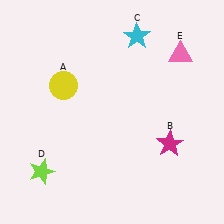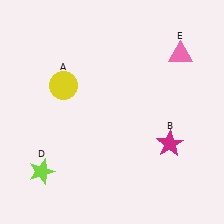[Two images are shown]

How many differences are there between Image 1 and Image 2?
There is 1 difference between the two images.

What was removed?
The cyan star (C) was removed in Image 2.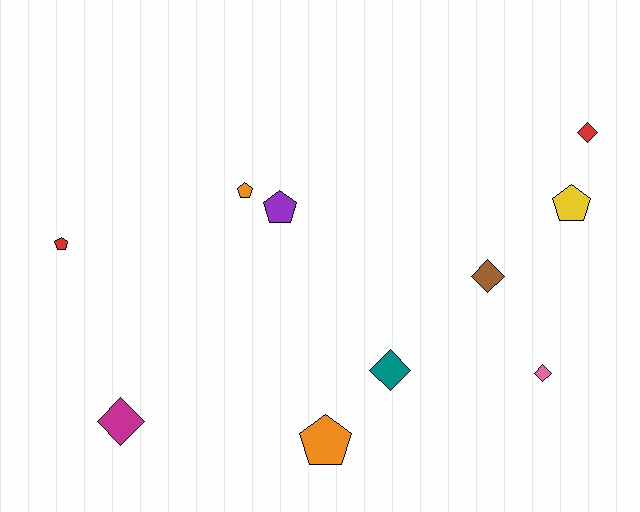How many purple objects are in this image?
There is 1 purple object.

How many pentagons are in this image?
There are 5 pentagons.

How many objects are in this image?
There are 10 objects.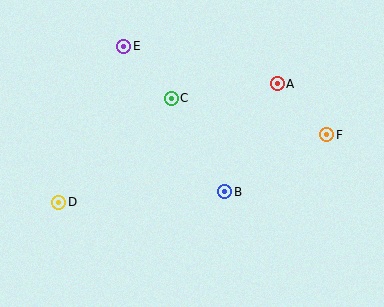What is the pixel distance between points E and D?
The distance between E and D is 169 pixels.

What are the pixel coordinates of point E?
Point E is at (124, 46).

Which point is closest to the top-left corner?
Point E is closest to the top-left corner.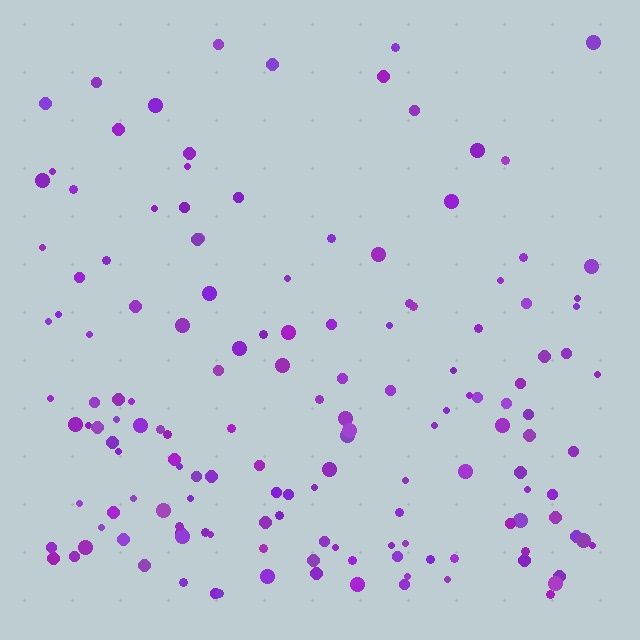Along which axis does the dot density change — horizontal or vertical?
Vertical.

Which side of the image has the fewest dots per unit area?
The top.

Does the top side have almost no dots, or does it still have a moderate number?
Still a moderate number, just noticeably fewer than the bottom.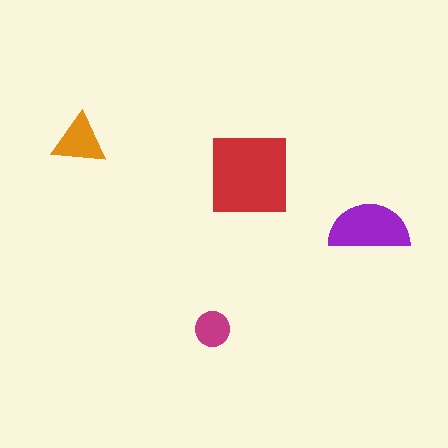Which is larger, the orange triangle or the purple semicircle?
The purple semicircle.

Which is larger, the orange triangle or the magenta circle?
The orange triangle.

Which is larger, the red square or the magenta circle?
The red square.